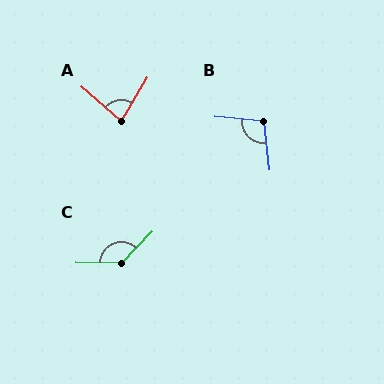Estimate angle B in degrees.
Approximately 102 degrees.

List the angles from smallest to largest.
A (80°), B (102°), C (134°).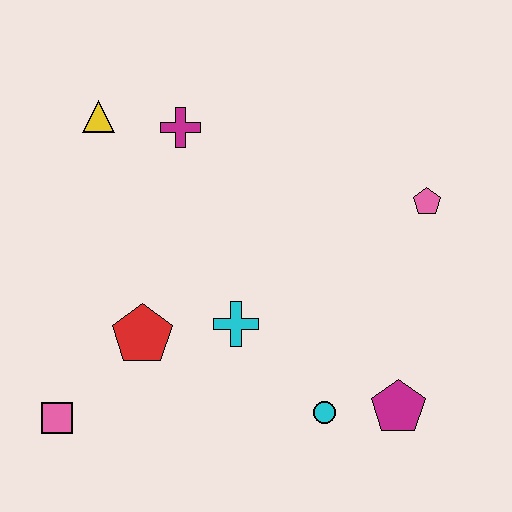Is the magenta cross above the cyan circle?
Yes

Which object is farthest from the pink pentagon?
The pink square is farthest from the pink pentagon.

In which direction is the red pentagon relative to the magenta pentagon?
The red pentagon is to the left of the magenta pentagon.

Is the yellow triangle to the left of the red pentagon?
Yes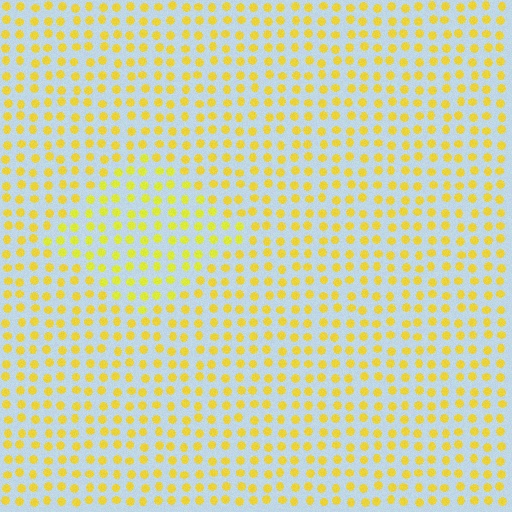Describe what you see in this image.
The image is filled with small yellow elements in a uniform arrangement. A diamond-shaped region is visible where the elements are tinted to a slightly different hue, forming a subtle color boundary.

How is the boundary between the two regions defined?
The boundary is defined purely by a slight shift in hue (about 14 degrees). Spacing, size, and orientation are identical on both sides.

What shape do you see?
I see a diamond.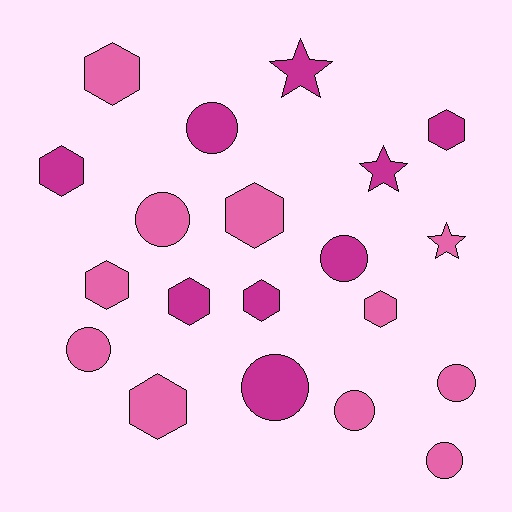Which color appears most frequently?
Pink, with 11 objects.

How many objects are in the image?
There are 20 objects.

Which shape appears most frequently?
Hexagon, with 9 objects.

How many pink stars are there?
There is 1 pink star.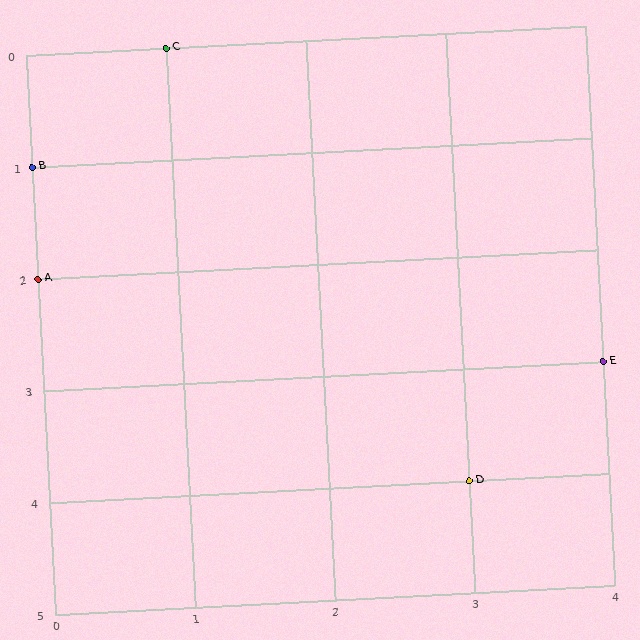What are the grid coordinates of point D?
Point D is at grid coordinates (3, 4).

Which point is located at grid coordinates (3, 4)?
Point D is at (3, 4).